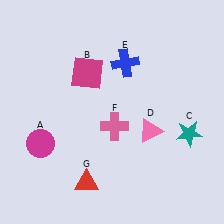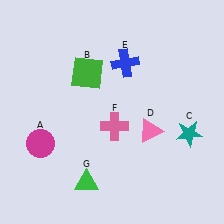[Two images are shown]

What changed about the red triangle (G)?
In Image 1, G is red. In Image 2, it changed to green.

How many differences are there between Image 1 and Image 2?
There are 2 differences between the two images.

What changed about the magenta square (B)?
In Image 1, B is magenta. In Image 2, it changed to green.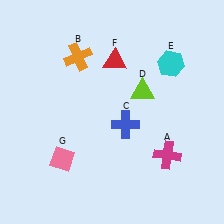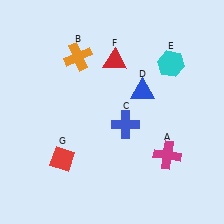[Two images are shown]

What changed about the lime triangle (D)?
In Image 1, D is lime. In Image 2, it changed to blue.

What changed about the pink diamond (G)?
In Image 1, G is pink. In Image 2, it changed to red.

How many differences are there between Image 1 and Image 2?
There are 2 differences between the two images.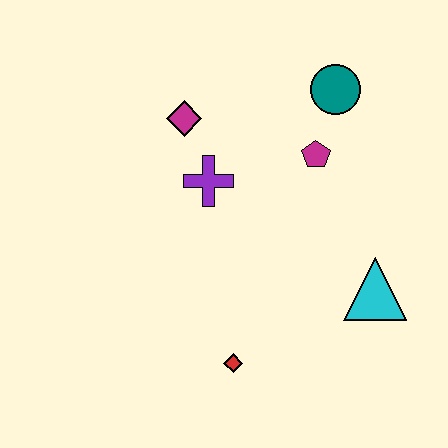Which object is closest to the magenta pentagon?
The teal circle is closest to the magenta pentagon.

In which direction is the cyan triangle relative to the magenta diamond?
The cyan triangle is to the right of the magenta diamond.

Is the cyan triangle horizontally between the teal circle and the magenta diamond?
No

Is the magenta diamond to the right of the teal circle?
No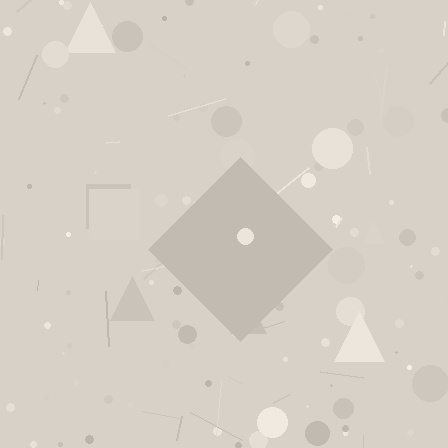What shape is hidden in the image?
A diamond is hidden in the image.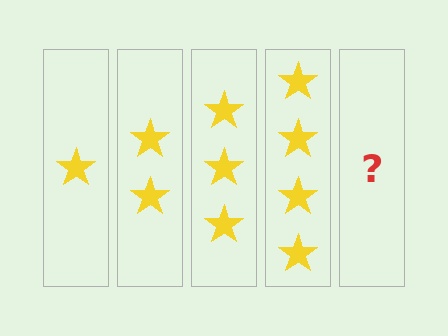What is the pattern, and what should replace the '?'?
The pattern is that each step adds one more star. The '?' should be 5 stars.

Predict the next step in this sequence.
The next step is 5 stars.